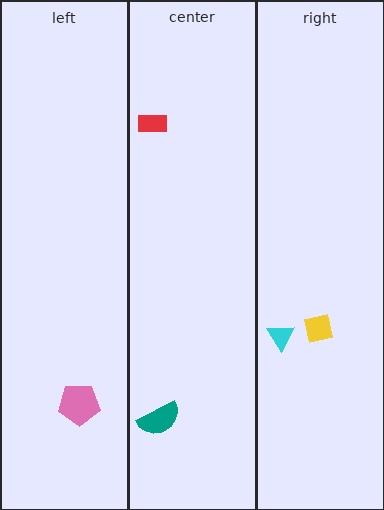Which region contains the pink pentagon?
The left region.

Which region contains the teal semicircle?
The center region.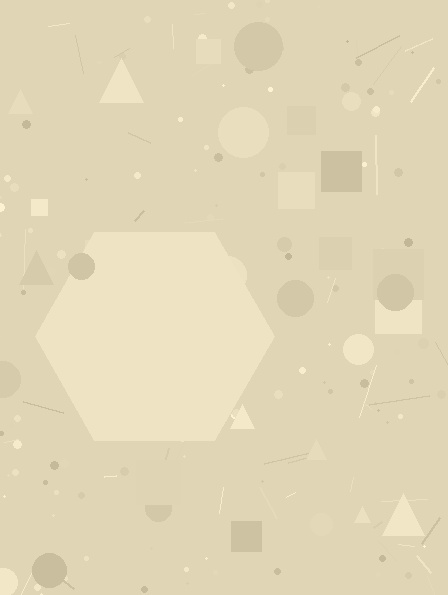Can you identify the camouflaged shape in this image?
The camouflaged shape is a hexagon.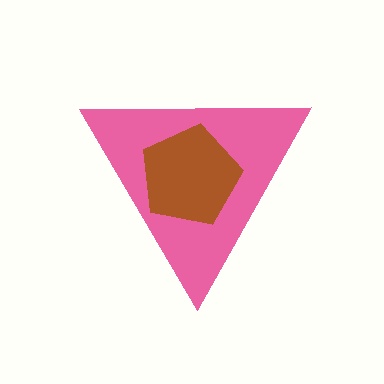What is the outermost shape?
The pink triangle.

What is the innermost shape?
The brown pentagon.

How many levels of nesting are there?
2.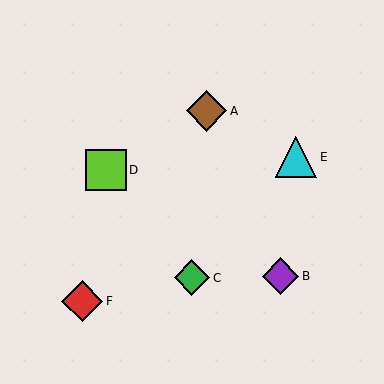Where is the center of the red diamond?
The center of the red diamond is at (82, 301).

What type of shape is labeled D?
Shape D is a lime square.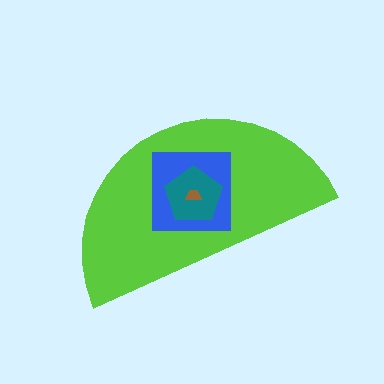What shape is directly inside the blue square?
The teal pentagon.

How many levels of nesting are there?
4.